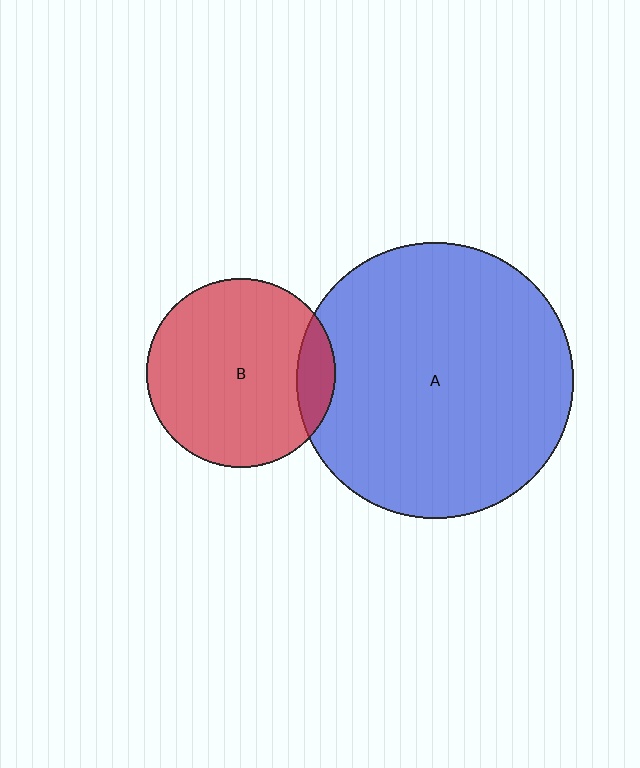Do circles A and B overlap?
Yes.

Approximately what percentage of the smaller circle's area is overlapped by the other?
Approximately 10%.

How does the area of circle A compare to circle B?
Approximately 2.1 times.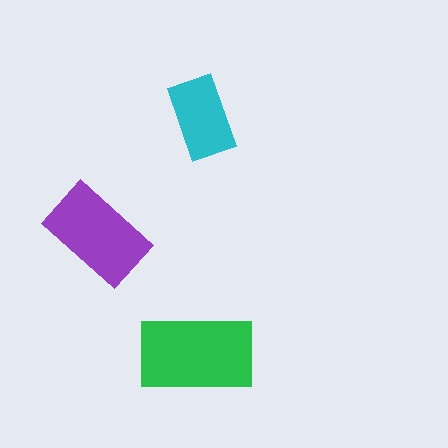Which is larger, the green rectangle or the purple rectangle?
The green one.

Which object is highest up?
The cyan rectangle is topmost.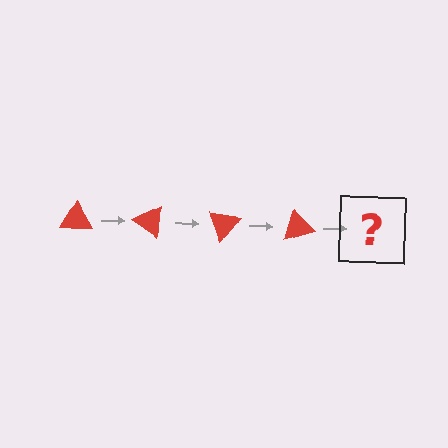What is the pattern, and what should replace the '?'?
The pattern is that the triangle rotates 35 degrees each step. The '?' should be a red triangle rotated 140 degrees.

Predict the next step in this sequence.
The next step is a red triangle rotated 140 degrees.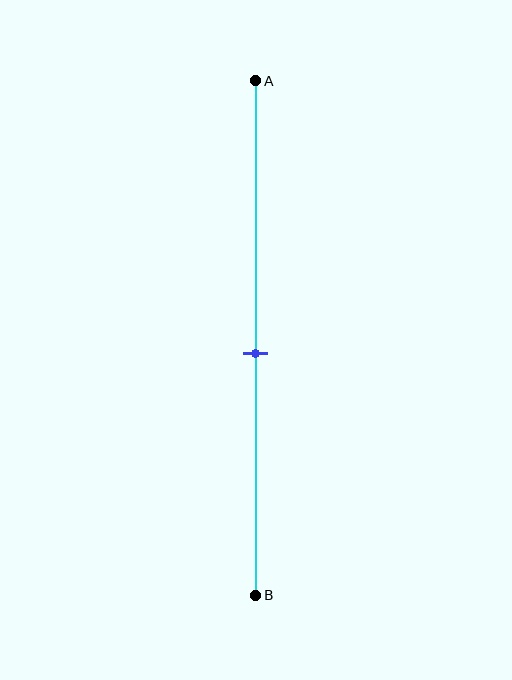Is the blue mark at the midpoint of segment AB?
No, the mark is at about 55% from A, not at the 50% midpoint.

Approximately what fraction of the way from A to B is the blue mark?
The blue mark is approximately 55% of the way from A to B.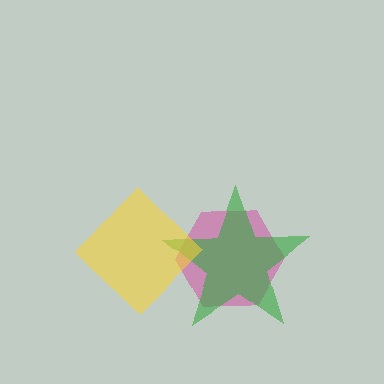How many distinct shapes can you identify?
There are 3 distinct shapes: a magenta hexagon, a green star, a yellow diamond.